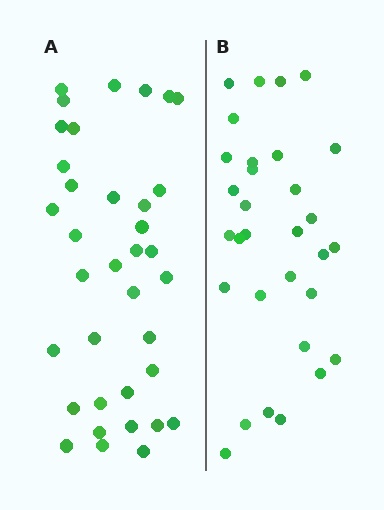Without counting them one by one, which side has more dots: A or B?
Region A (the left region) has more dots.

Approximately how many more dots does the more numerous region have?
Region A has about 5 more dots than region B.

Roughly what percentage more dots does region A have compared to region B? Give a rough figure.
About 15% more.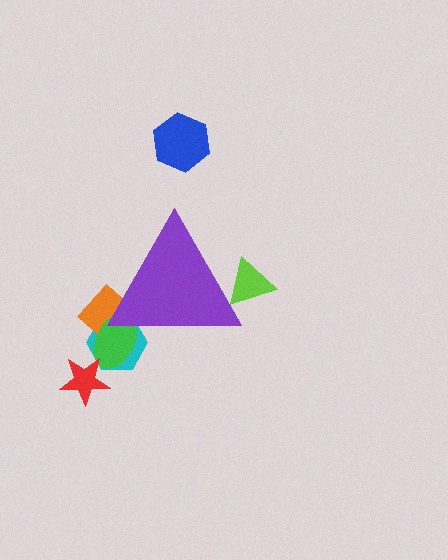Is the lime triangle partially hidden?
Yes, the lime triangle is partially hidden behind the purple triangle.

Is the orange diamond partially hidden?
Yes, the orange diamond is partially hidden behind the purple triangle.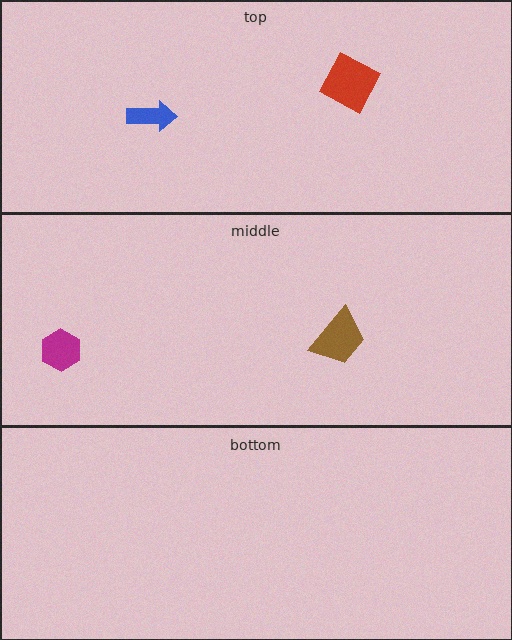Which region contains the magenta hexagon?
The middle region.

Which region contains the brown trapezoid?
The middle region.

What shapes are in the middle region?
The magenta hexagon, the brown trapezoid.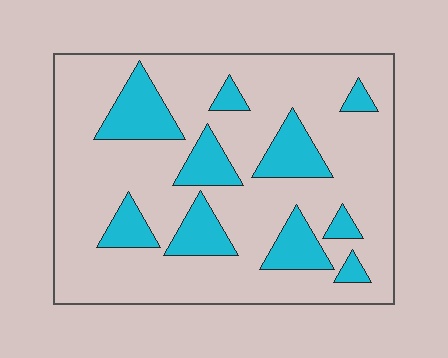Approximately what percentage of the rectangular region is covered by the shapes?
Approximately 20%.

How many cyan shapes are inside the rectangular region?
10.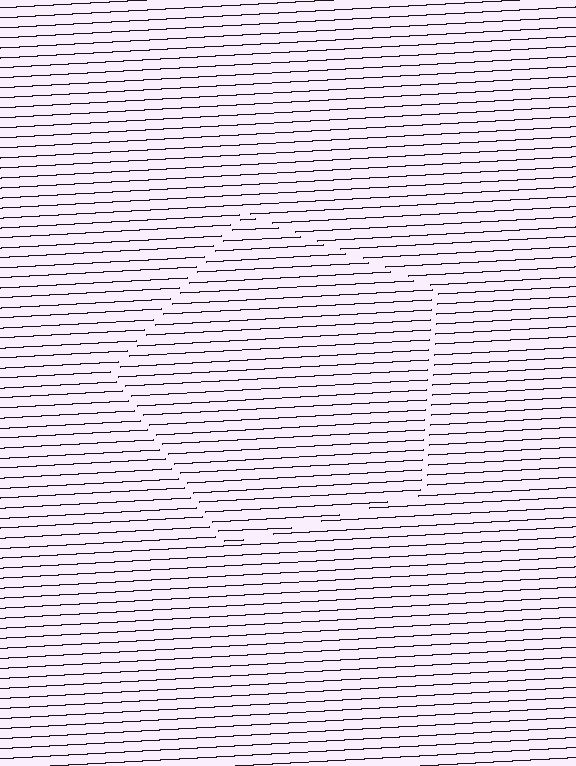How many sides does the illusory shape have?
5 sides — the line-ends trace a pentagon.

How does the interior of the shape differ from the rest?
The interior of the shape contains the same grating, shifted by half a period — the contour is defined by the phase discontinuity where line-ends from the inner and outer gratings abut.